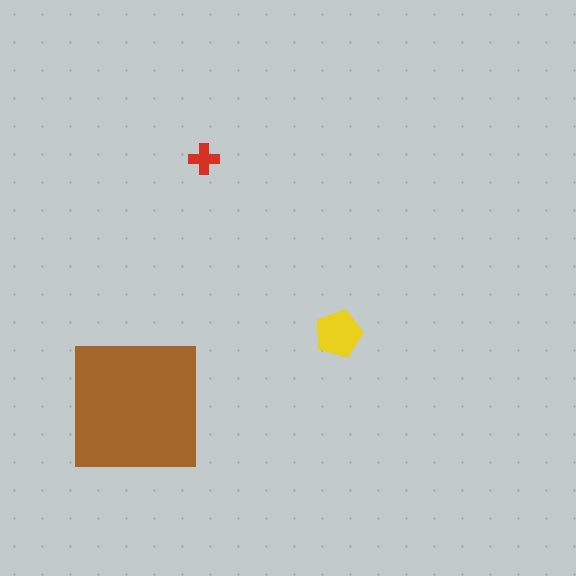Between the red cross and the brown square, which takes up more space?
The brown square.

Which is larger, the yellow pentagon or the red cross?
The yellow pentagon.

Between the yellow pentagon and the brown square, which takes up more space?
The brown square.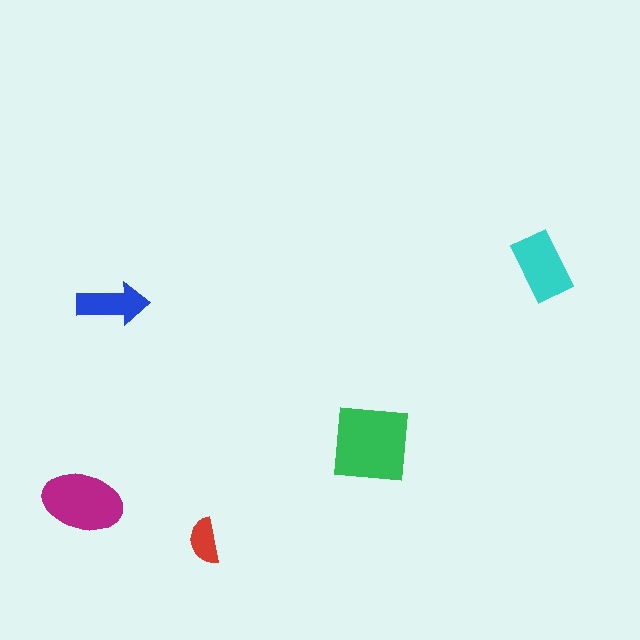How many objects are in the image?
There are 5 objects in the image.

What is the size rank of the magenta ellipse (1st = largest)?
2nd.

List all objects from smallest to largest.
The red semicircle, the blue arrow, the cyan rectangle, the magenta ellipse, the green square.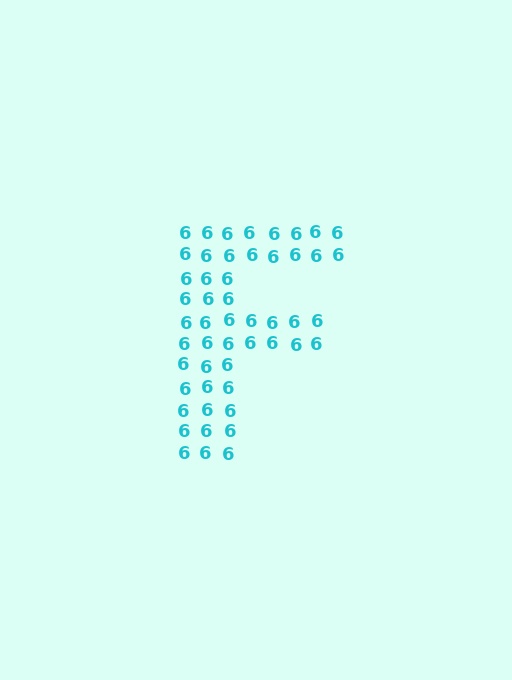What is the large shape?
The large shape is the letter F.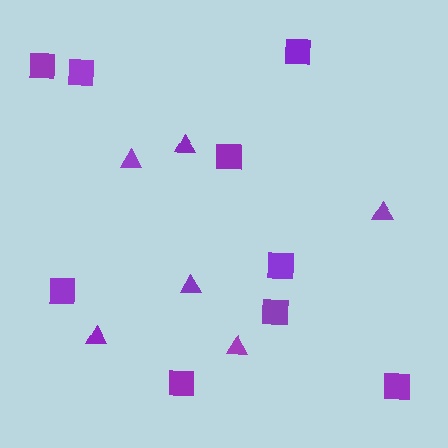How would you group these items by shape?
There are 2 groups: one group of squares (9) and one group of triangles (6).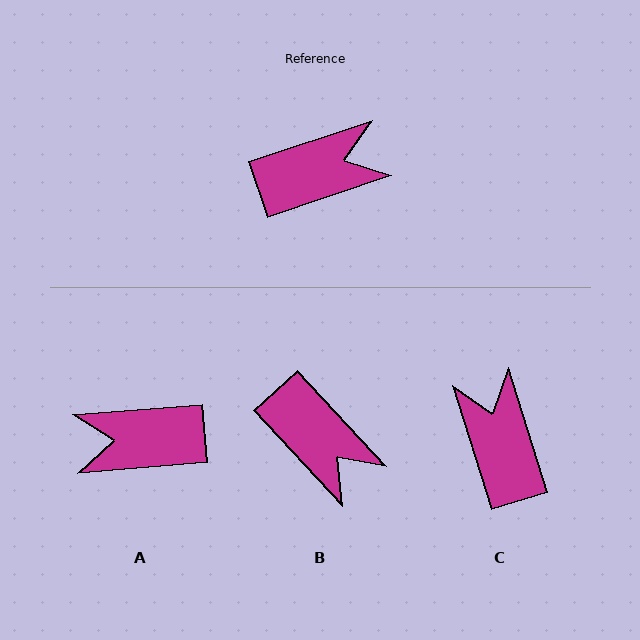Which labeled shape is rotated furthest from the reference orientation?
A, about 166 degrees away.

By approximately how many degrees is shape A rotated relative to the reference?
Approximately 166 degrees counter-clockwise.